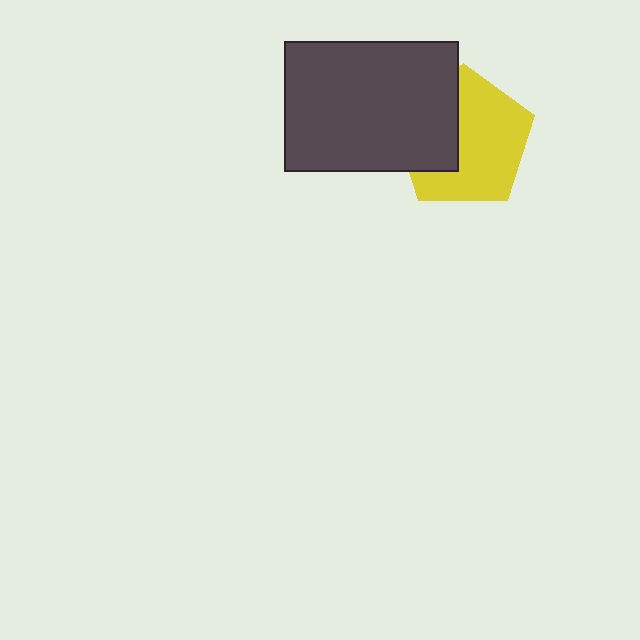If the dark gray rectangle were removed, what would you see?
You would see the complete yellow pentagon.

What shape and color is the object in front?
The object in front is a dark gray rectangle.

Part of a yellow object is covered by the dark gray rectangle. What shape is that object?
It is a pentagon.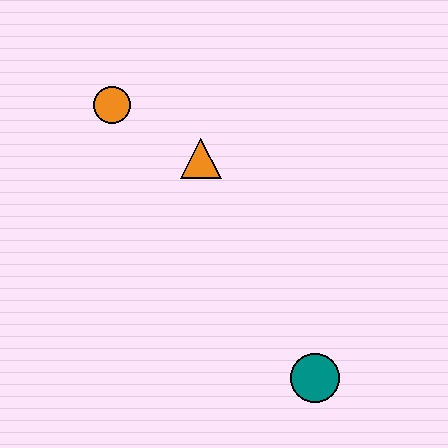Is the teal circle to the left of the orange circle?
No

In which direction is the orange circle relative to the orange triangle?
The orange circle is to the left of the orange triangle.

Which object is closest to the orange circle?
The orange triangle is closest to the orange circle.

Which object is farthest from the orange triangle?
The teal circle is farthest from the orange triangle.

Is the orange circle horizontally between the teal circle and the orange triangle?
No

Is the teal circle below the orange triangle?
Yes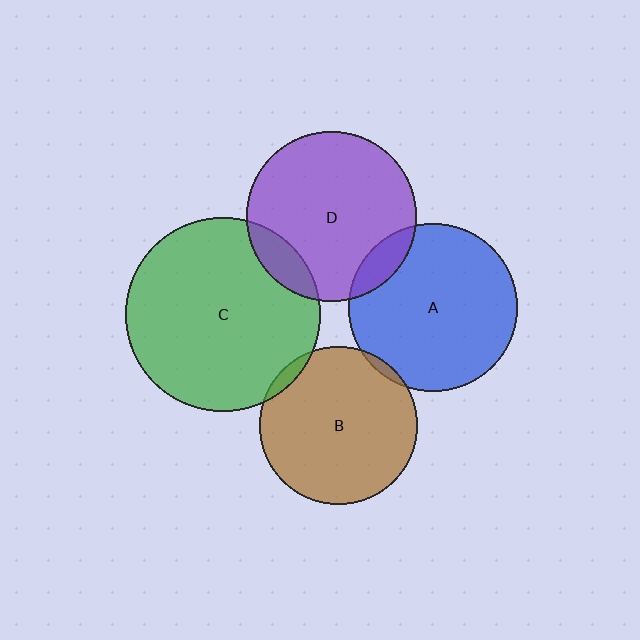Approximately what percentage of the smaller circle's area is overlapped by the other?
Approximately 5%.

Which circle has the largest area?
Circle C (green).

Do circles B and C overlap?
Yes.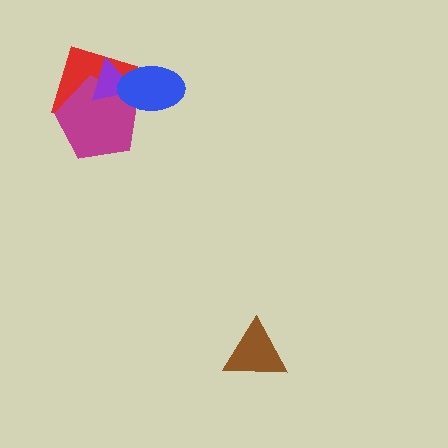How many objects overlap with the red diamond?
3 objects overlap with the red diamond.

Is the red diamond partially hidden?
Yes, it is partially covered by another shape.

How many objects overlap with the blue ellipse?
3 objects overlap with the blue ellipse.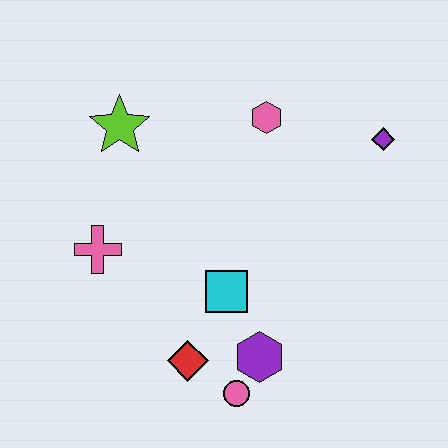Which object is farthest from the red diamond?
The purple diamond is farthest from the red diamond.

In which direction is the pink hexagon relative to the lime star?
The pink hexagon is to the right of the lime star.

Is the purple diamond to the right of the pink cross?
Yes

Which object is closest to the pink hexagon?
The purple diamond is closest to the pink hexagon.